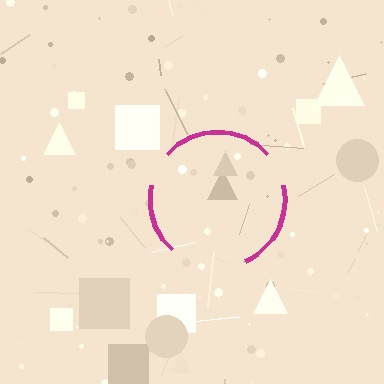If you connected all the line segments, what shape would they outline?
They would outline a circle.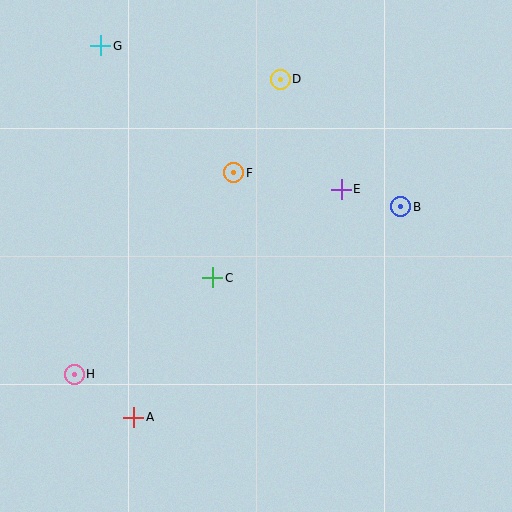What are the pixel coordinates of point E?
Point E is at (341, 189).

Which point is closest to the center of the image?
Point C at (213, 278) is closest to the center.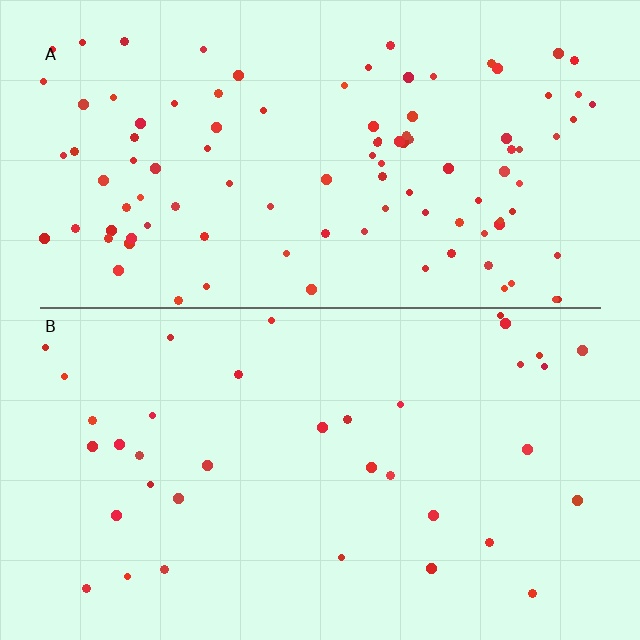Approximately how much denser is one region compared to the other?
Approximately 2.8× — region A over region B.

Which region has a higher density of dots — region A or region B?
A (the top).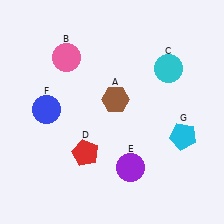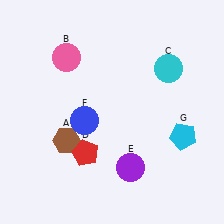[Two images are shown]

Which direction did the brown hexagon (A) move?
The brown hexagon (A) moved left.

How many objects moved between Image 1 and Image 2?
2 objects moved between the two images.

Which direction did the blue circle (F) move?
The blue circle (F) moved right.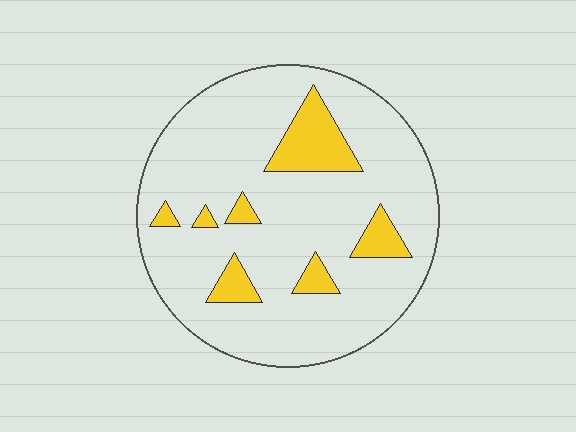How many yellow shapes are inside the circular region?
7.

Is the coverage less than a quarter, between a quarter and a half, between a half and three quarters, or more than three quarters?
Less than a quarter.